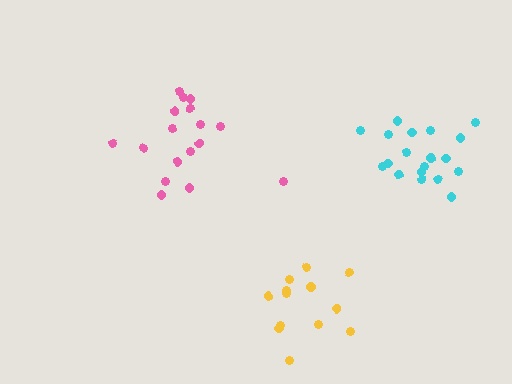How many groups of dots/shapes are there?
There are 3 groups.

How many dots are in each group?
Group 1: 13 dots, Group 2: 19 dots, Group 3: 17 dots (49 total).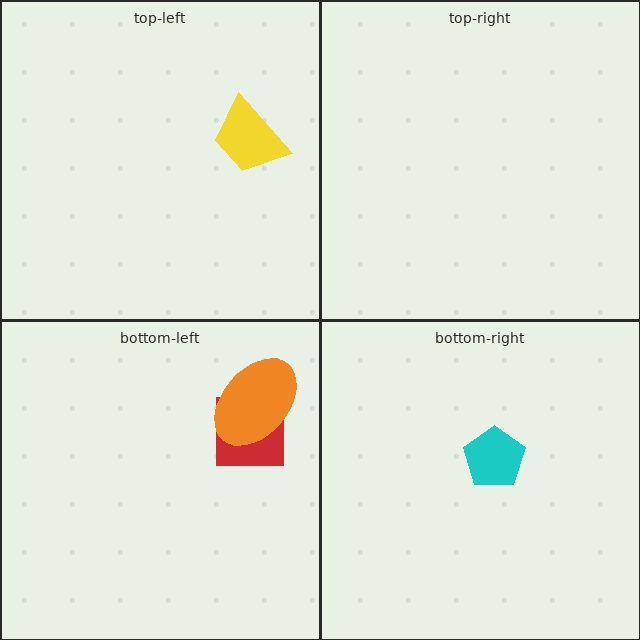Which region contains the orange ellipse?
The bottom-left region.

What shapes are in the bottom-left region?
The red square, the orange ellipse.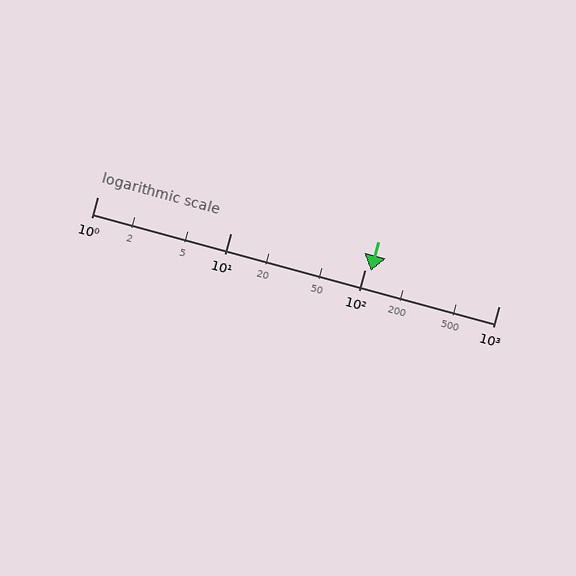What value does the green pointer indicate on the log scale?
The pointer indicates approximately 110.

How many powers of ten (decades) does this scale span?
The scale spans 3 decades, from 1 to 1000.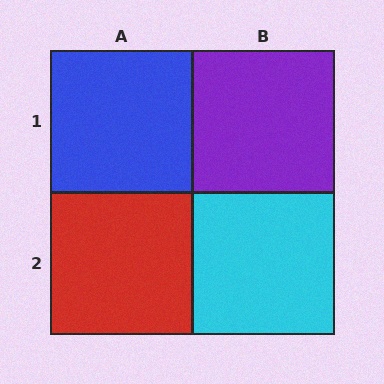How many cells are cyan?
1 cell is cyan.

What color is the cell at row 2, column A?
Red.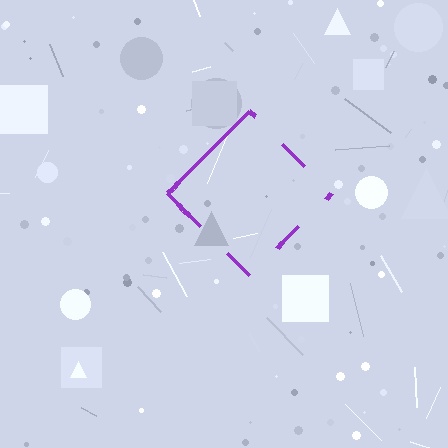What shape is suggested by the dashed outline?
The dashed outline suggests a diamond.